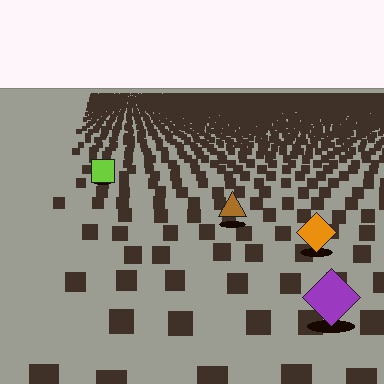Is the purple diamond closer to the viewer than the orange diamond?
Yes. The purple diamond is closer — you can tell from the texture gradient: the ground texture is coarser near it.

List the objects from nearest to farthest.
From nearest to farthest: the purple diamond, the orange diamond, the brown triangle, the lime square.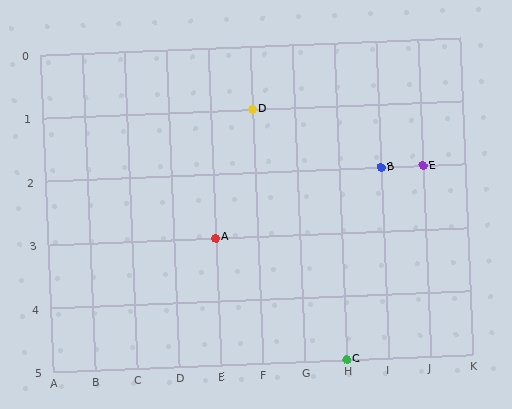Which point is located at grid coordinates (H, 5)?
Point C is at (H, 5).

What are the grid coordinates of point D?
Point D is at grid coordinates (F, 1).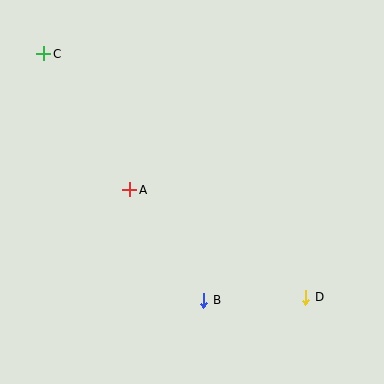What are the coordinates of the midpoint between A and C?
The midpoint between A and C is at (87, 122).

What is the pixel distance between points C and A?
The distance between C and A is 161 pixels.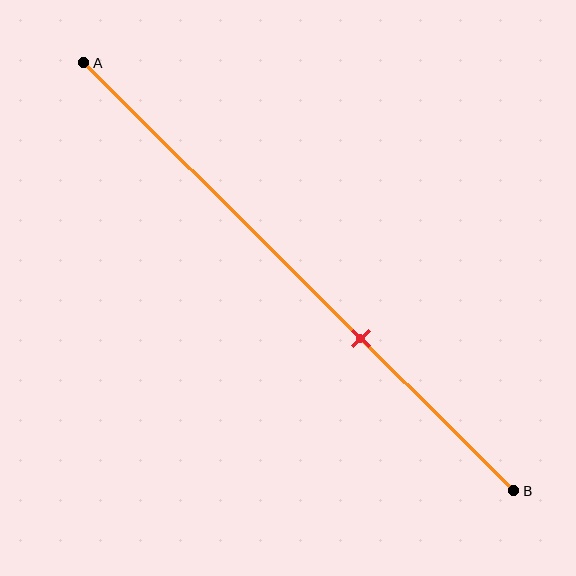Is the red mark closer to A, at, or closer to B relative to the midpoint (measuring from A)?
The red mark is closer to point B than the midpoint of segment AB.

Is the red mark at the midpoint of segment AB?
No, the mark is at about 65% from A, not at the 50% midpoint.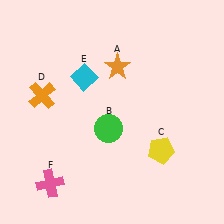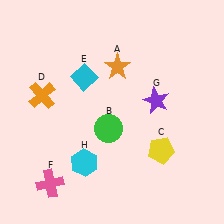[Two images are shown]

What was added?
A purple star (G), a cyan hexagon (H) were added in Image 2.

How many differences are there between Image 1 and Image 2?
There are 2 differences between the two images.